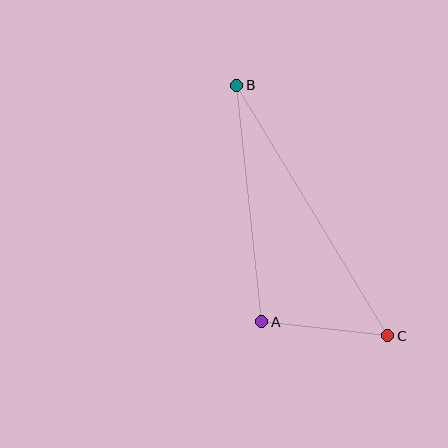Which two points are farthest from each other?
Points B and C are farthest from each other.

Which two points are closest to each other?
Points A and C are closest to each other.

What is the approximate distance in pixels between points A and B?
The distance between A and B is approximately 237 pixels.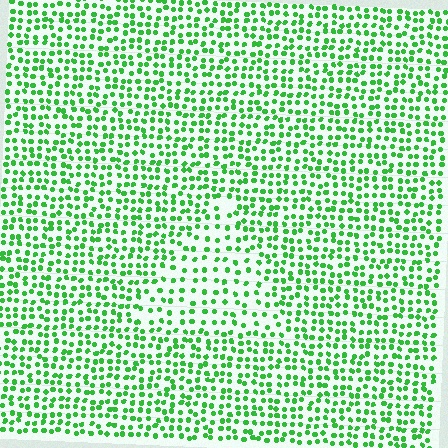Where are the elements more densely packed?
The elements are more densely packed outside the triangle boundary.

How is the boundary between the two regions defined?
The boundary is defined by a change in element density (approximately 1.7x ratio). All elements are the same color, size, and shape.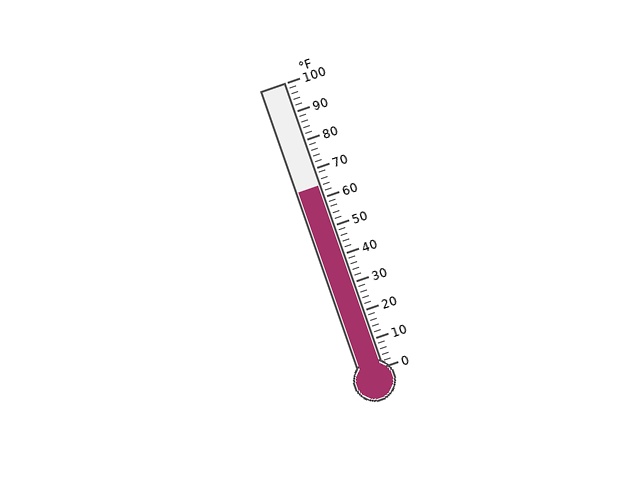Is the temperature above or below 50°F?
The temperature is above 50°F.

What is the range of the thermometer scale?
The thermometer scale ranges from 0°F to 100°F.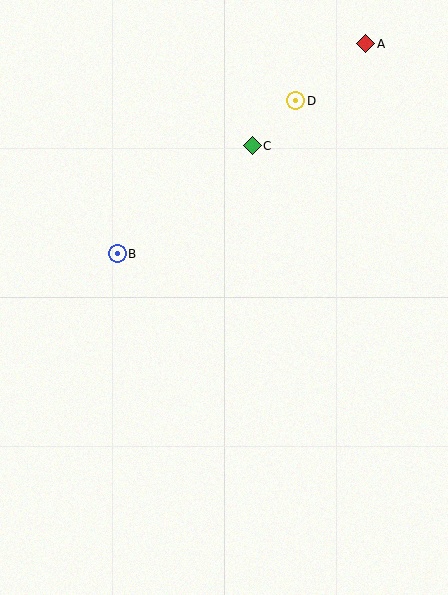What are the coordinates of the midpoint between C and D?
The midpoint between C and D is at (274, 123).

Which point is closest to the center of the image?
Point B at (117, 254) is closest to the center.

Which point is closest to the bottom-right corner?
Point B is closest to the bottom-right corner.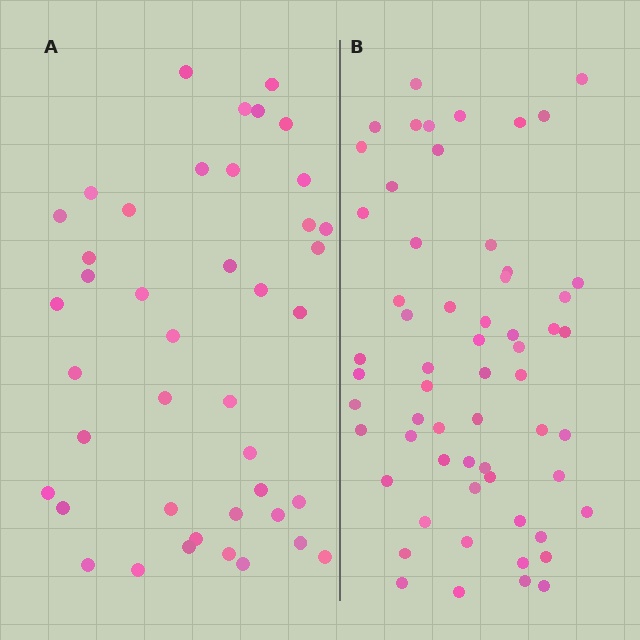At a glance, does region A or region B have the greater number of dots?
Region B (the right region) has more dots.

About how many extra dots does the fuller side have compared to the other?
Region B has approximately 20 more dots than region A.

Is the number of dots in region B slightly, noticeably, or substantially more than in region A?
Region B has noticeably more, but not dramatically so. The ratio is roughly 1.4 to 1.